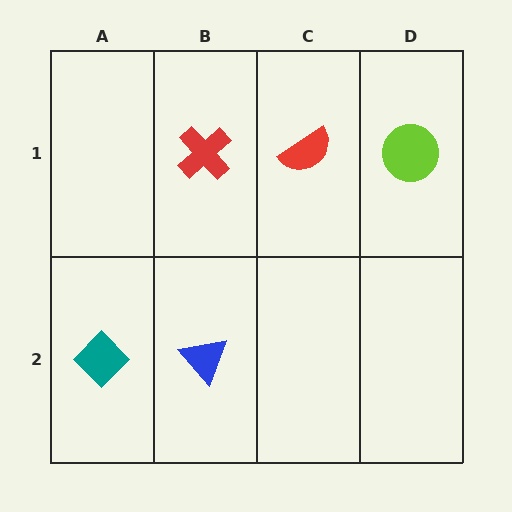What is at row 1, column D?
A lime circle.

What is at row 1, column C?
A red semicircle.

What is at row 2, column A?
A teal diamond.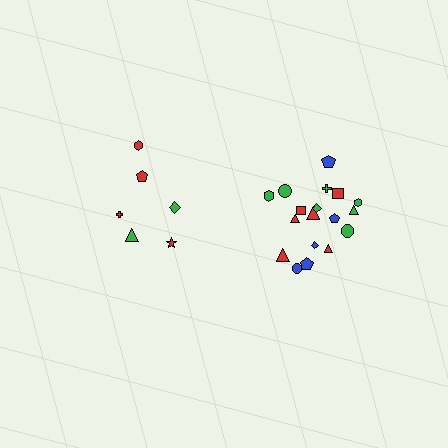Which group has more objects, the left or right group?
The right group.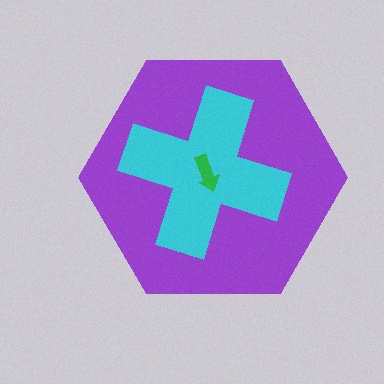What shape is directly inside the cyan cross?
The green arrow.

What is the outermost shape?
The purple hexagon.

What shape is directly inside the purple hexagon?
The cyan cross.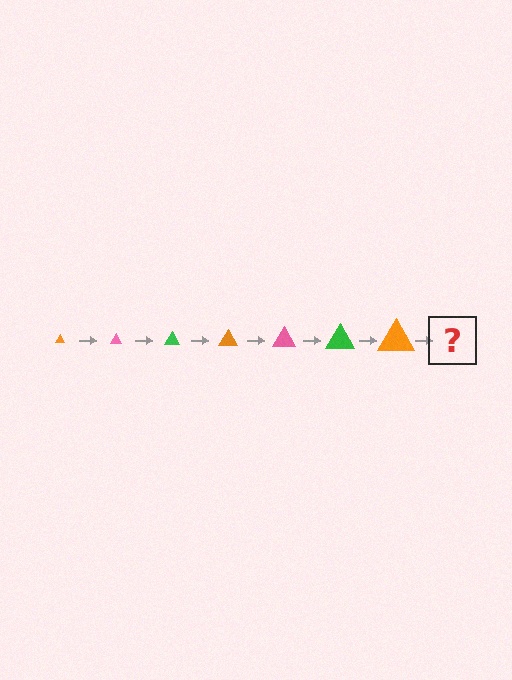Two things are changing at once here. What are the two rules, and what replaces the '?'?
The two rules are that the triangle grows larger each step and the color cycles through orange, pink, and green. The '?' should be a pink triangle, larger than the previous one.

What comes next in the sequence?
The next element should be a pink triangle, larger than the previous one.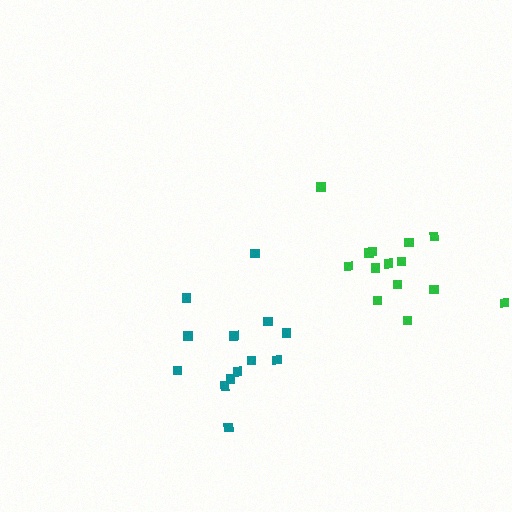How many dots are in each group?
Group 1: 13 dots, Group 2: 14 dots (27 total).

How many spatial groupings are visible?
There are 2 spatial groupings.